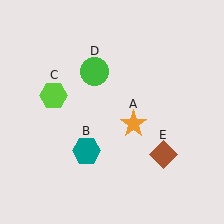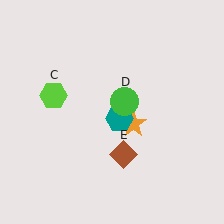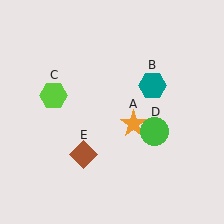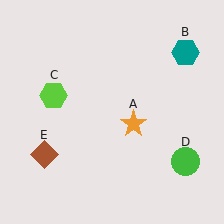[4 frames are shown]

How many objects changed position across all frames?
3 objects changed position: teal hexagon (object B), green circle (object D), brown diamond (object E).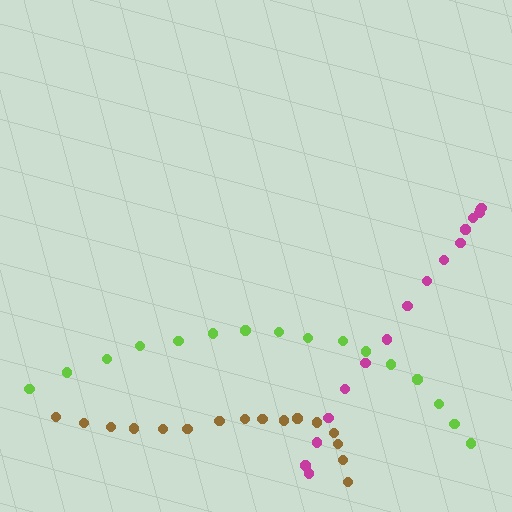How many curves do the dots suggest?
There are 3 distinct paths.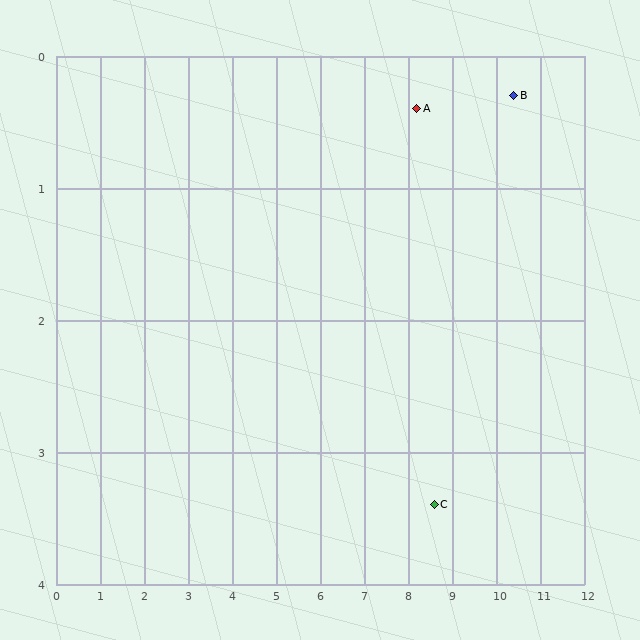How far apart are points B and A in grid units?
Points B and A are about 2.2 grid units apart.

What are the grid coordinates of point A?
Point A is at approximately (8.2, 0.4).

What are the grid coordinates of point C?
Point C is at approximately (8.6, 3.4).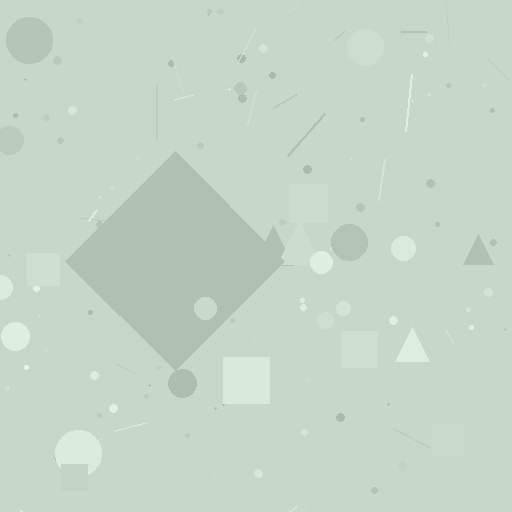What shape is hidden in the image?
A diamond is hidden in the image.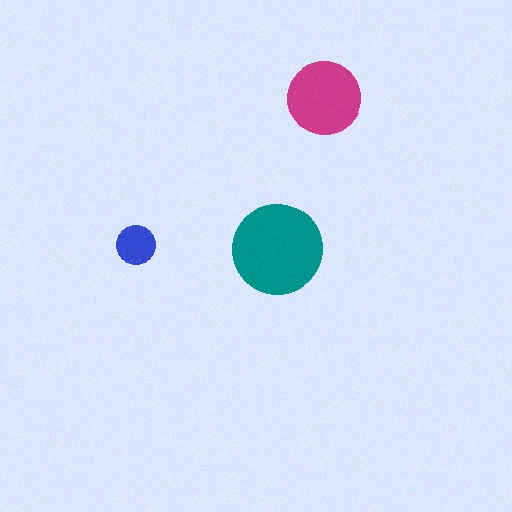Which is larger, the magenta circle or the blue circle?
The magenta one.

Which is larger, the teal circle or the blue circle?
The teal one.